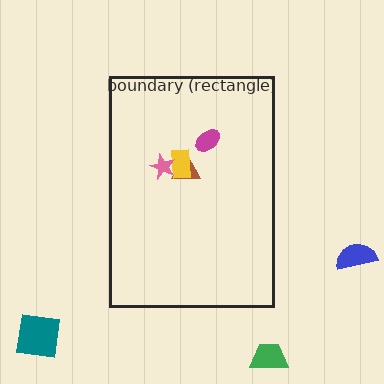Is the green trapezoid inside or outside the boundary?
Outside.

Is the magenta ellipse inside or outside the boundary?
Inside.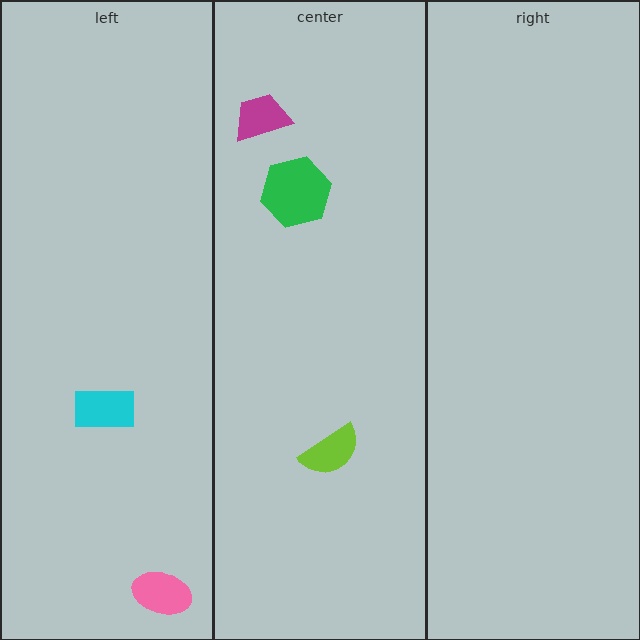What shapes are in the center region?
The lime semicircle, the green hexagon, the magenta trapezoid.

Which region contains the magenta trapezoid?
The center region.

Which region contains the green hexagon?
The center region.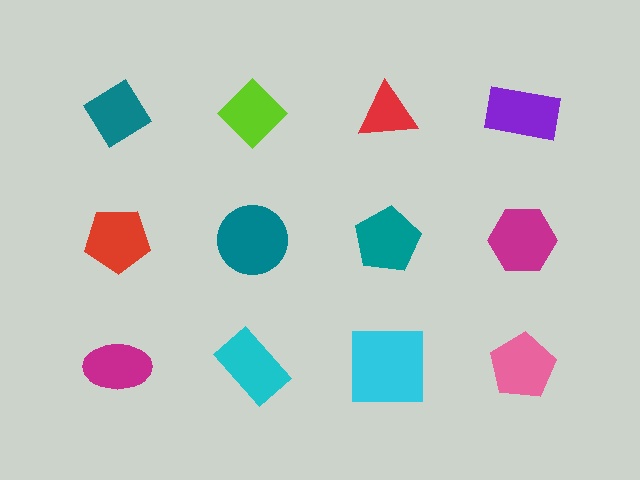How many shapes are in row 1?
4 shapes.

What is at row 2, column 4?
A magenta hexagon.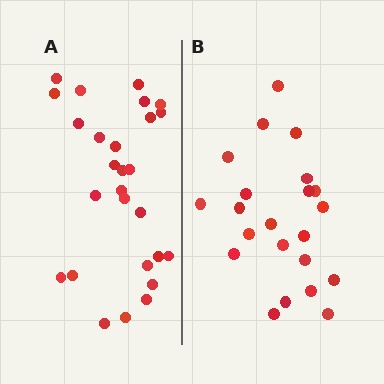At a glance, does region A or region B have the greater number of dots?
Region A (the left region) has more dots.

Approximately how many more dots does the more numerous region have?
Region A has about 5 more dots than region B.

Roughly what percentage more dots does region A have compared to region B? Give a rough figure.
About 25% more.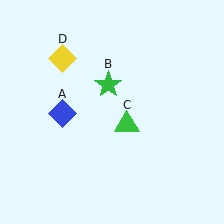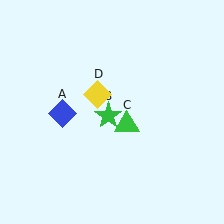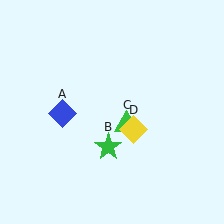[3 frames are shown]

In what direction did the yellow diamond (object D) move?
The yellow diamond (object D) moved down and to the right.